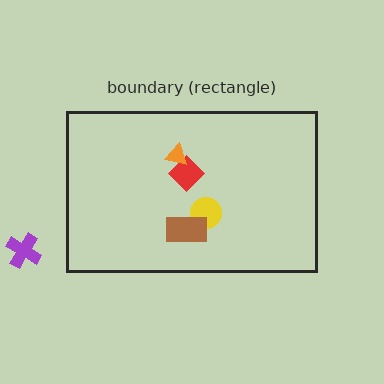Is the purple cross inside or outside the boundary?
Outside.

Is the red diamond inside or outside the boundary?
Inside.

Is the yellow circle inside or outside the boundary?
Inside.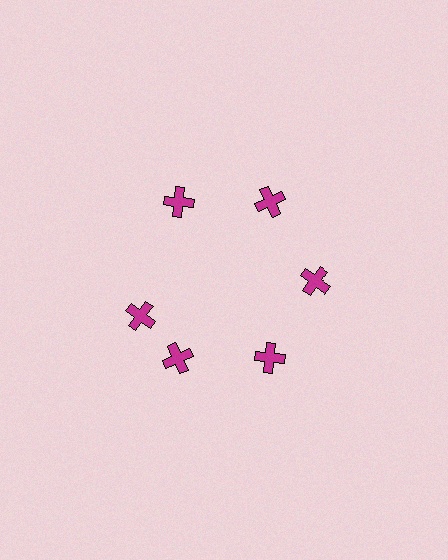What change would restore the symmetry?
The symmetry would be restored by rotating it back into even spacing with its neighbors so that all 6 crosses sit at equal angles and equal distance from the center.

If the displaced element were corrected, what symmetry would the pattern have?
It would have 6-fold rotational symmetry — the pattern would map onto itself every 60 degrees.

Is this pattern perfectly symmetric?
No. The 6 magenta crosses are arranged in a ring, but one element near the 9 o'clock position is rotated out of alignment along the ring, breaking the 6-fold rotational symmetry.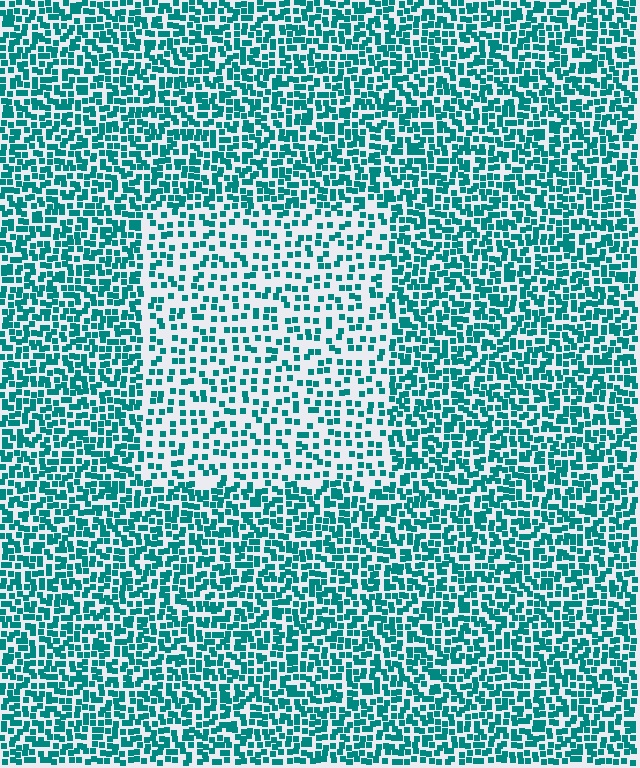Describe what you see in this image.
The image contains small teal elements arranged at two different densities. A rectangle-shaped region is visible where the elements are less densely packed than the surrounding area.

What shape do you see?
I see a rectangle.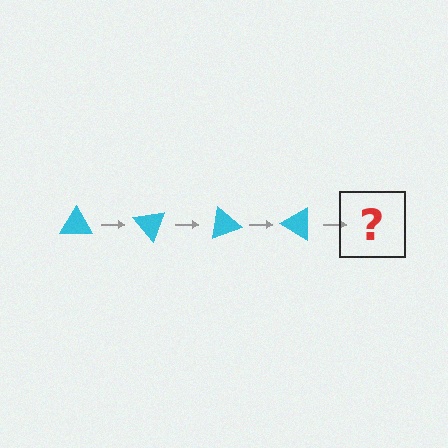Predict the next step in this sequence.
The next step is a cyan triangle rotated 200 degrees.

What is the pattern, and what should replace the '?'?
The pattern is that the triangle rotates 50 degrees each step. The '?' should be a cyan triangle rotated 200 degrees.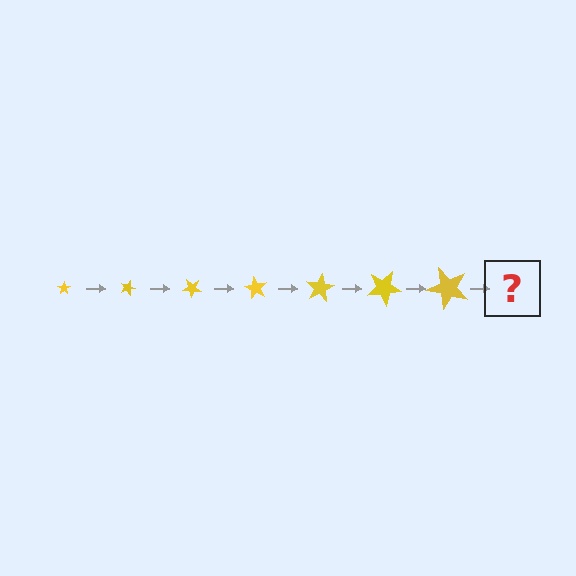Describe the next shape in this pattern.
It should be a star, larger than the previous one and rotated 140 degrees from the start.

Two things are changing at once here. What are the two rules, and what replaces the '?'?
The two rules are that the star grows larger each step and it rotates 20 degrees each step. The '?' should be a star, larger than the previous one and rotated 140 degrees from the start.